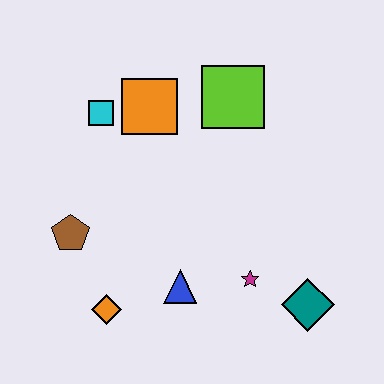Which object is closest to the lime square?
The orange square is closest to the lime square.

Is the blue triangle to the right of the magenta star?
No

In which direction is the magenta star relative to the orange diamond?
The magenta star is to the right of the orange diamond.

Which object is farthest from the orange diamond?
The lime square is farthest from the orange diamond.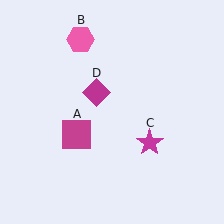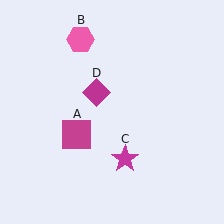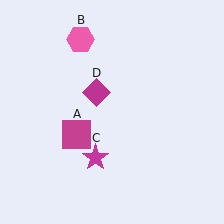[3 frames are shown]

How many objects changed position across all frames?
1 object changed position: magenta star (object C).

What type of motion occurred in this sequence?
The magenta star (object C) rotated clockwise around the center of the scene.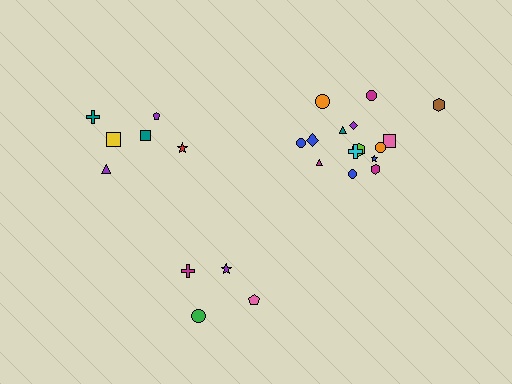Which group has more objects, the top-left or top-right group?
The top-right group.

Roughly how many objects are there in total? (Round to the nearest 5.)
Roughly 25 objects in total.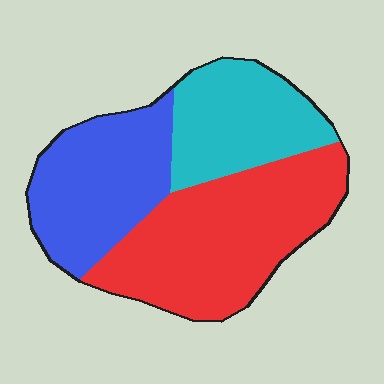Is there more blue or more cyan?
Blue.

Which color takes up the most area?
Red, at roughly 45%.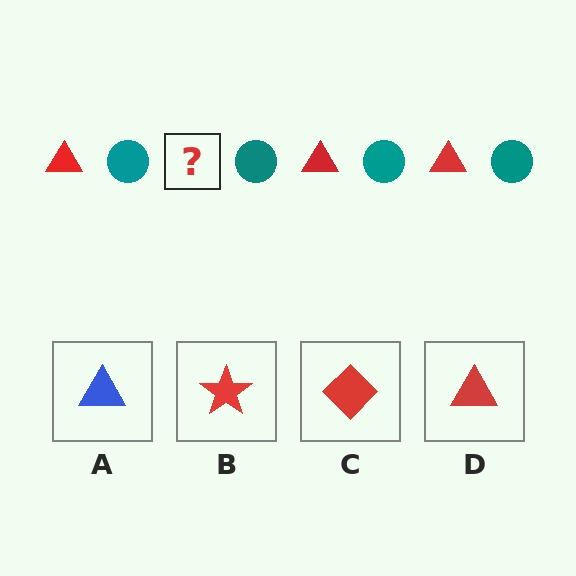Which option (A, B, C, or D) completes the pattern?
D.